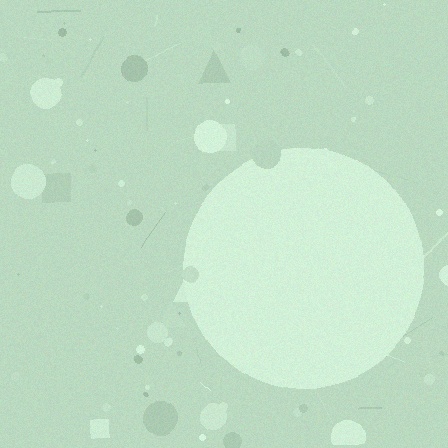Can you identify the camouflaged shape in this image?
The camouflaged shape is a circle.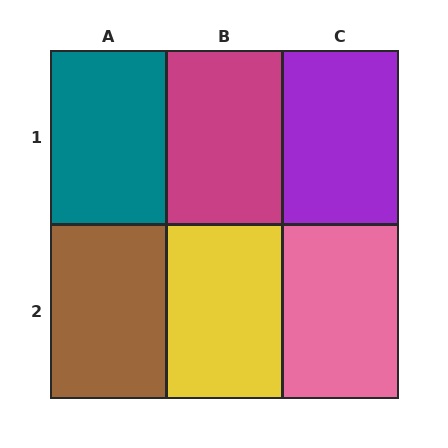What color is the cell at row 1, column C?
Purple.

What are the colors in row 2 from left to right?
Brown, yellow, pink.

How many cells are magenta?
1 cell is magenta.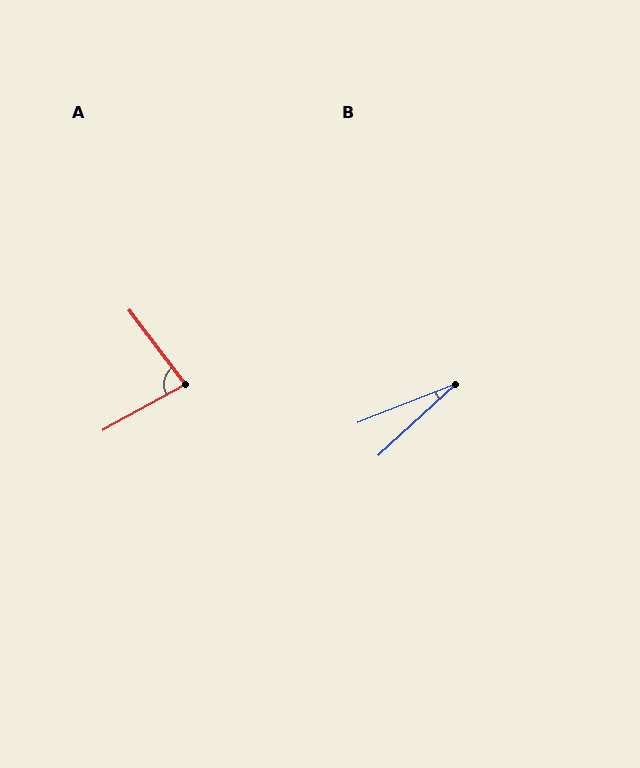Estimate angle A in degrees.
Approximately 82 degrees.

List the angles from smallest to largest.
B (21°), A (82°).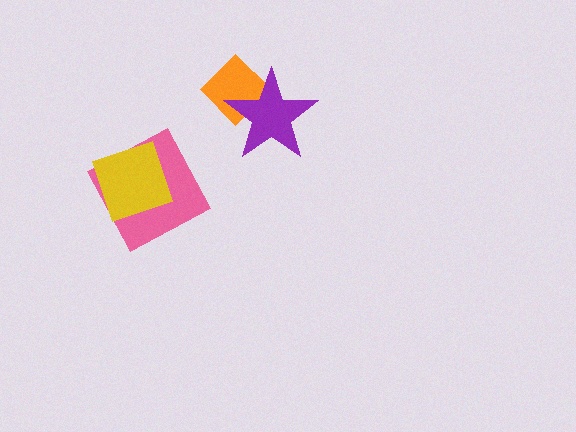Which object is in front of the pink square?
The yellow diamond is in front of the pink square.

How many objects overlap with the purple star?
1 object overlaps with the purple star.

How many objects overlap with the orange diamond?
1 object overlaps with the orange diamond.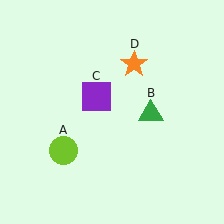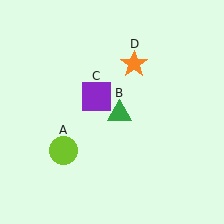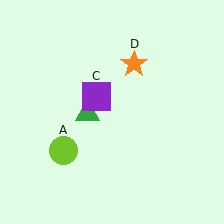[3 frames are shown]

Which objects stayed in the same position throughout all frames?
Lime circle (object A) and purple square (object C) and orange star (object D) remained stationary.